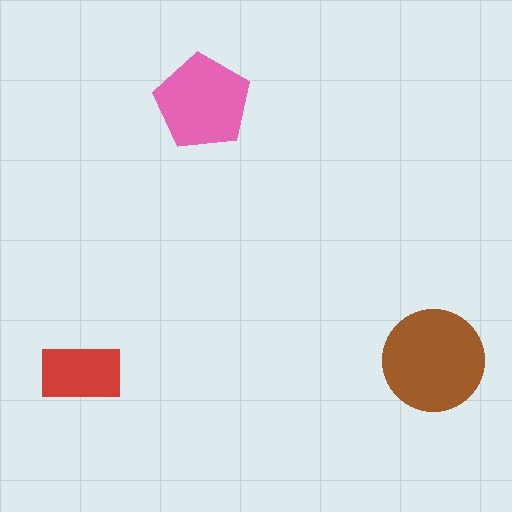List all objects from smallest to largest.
The red rectangle, the pink pentagon, the brown circle.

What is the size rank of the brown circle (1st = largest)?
1st.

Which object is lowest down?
The red rectangle is bottommost.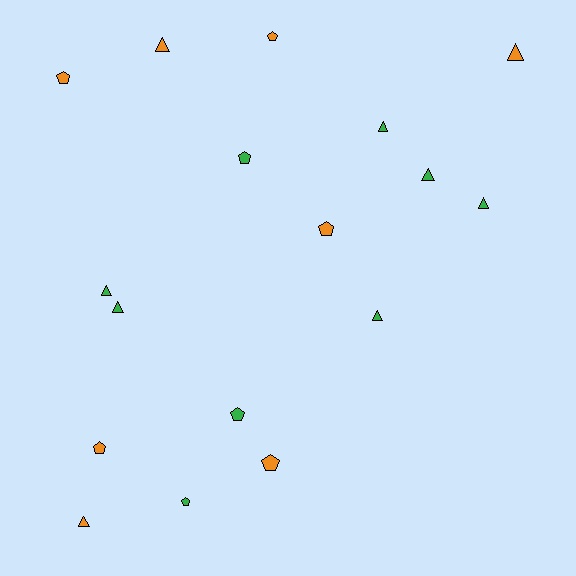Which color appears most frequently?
Green, with 9 objects.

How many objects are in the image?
There are 17 objects.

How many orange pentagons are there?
There are 5 orange pentagons.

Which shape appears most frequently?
Triangle, with 9 objects.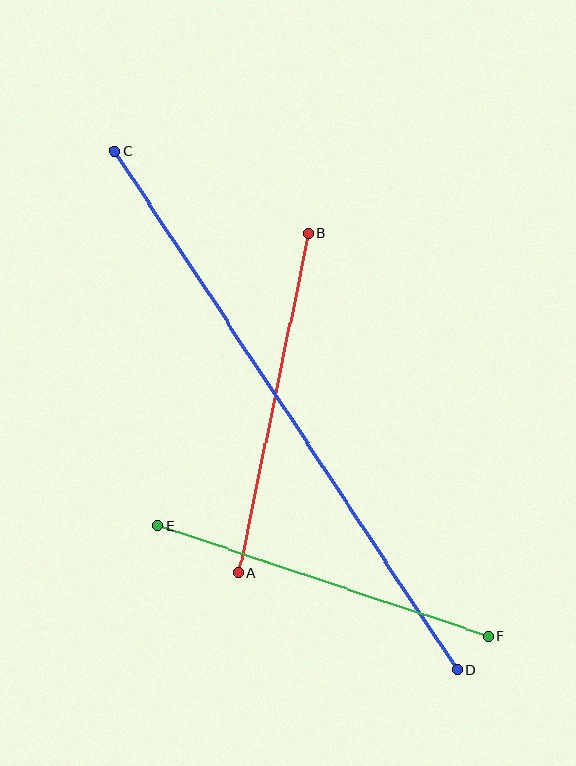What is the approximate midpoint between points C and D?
The midpoint is at approximately (286, 410) pixels.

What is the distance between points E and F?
The distance is approximately 348 pixels.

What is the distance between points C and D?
The distance is approximately 621 pixels.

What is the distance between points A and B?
The distance is approximately 346 pixels.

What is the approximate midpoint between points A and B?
The midpoint is at approximately (274, 403) pixels.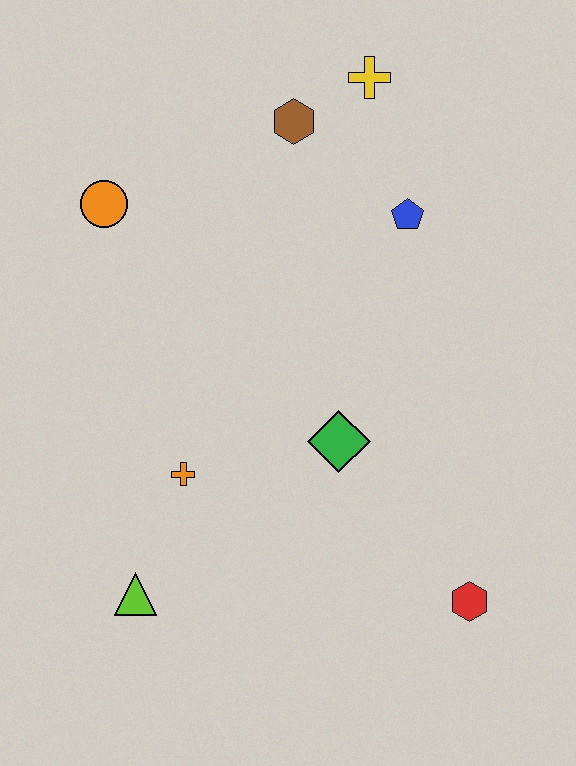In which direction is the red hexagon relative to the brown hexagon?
The red hexagon is below the brown hexagon.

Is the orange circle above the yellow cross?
No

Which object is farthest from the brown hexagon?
The red hexagon is farthest from the brown hexagon.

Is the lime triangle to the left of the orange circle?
No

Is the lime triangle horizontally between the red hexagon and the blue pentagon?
No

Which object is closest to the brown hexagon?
The yellow cross is closest to the brown hexagon.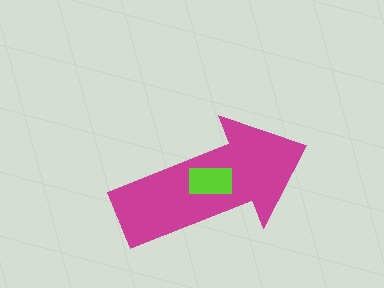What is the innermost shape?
The lime rectangle.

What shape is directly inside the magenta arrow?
The lime rectangle.